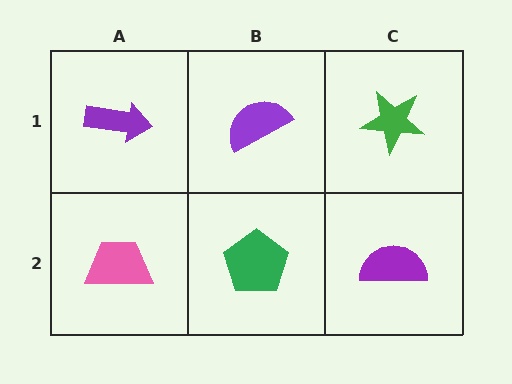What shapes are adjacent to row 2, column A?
A purple arrow (row 1, column A), a green pentagon (row 2, column B).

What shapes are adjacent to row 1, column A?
A pink trapezoid (row 2, column A), a purple semicircle (row 1, column B).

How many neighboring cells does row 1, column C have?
2.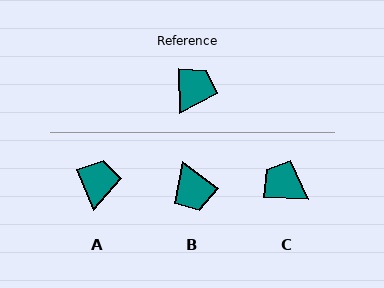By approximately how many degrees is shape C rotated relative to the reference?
Approximately 87 degrees counter-clockwise.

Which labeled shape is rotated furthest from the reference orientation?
B, about 128 degrees away.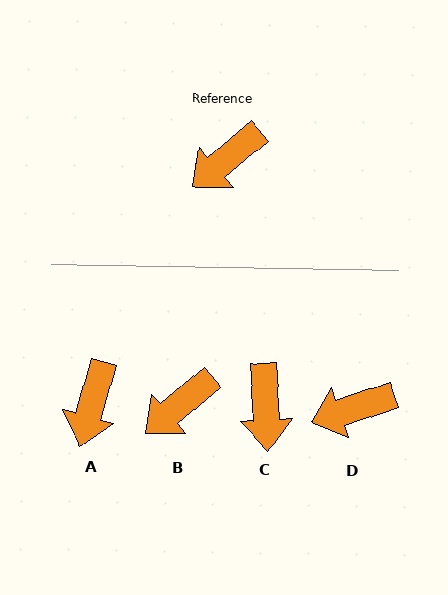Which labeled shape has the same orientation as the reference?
B.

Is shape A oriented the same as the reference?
No, it is off by about 34 degrees.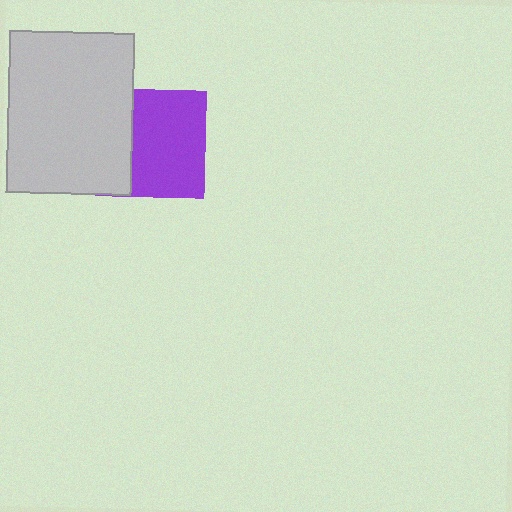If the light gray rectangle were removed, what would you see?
You would see the complete purple square.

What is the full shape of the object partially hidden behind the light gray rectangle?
The partially hidden object is a purple square.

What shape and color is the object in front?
The object in front is a light gray rectangle.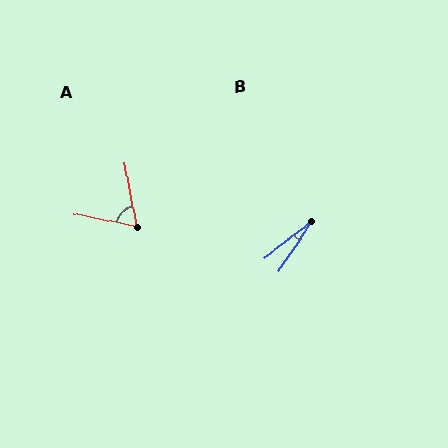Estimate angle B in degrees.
Approximately 19 degrees.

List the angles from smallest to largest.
B (19°), A (68°).